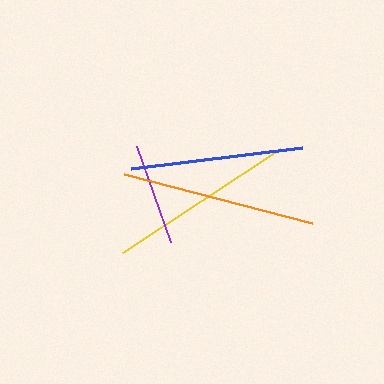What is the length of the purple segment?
The purple segment is approximately 102 pixels long.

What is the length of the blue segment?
The blue segment is approximately 173 pixels long.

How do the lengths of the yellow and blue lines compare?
The yellow and blue lines are approximately the same length.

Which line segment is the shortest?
The purple line is the shortest at approximately 102 pixels.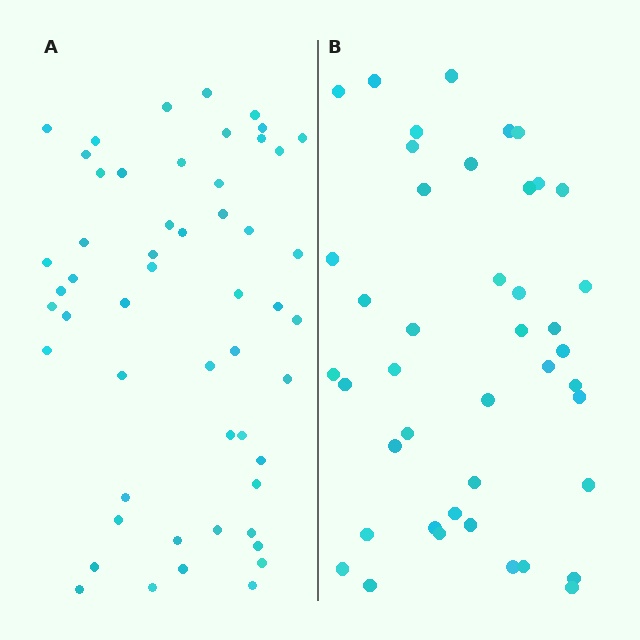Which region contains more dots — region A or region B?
Region A (the left region) has more dots.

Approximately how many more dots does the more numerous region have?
Region A has roughly 10 or so more dots than region B.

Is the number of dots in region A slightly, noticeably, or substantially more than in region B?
Region A has only slightly more — the two regions are fairly close. The ratio is roughly 1.2 to 1.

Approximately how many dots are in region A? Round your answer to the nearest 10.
About 50 dots. (The exact count is 53, which rounds to 50.)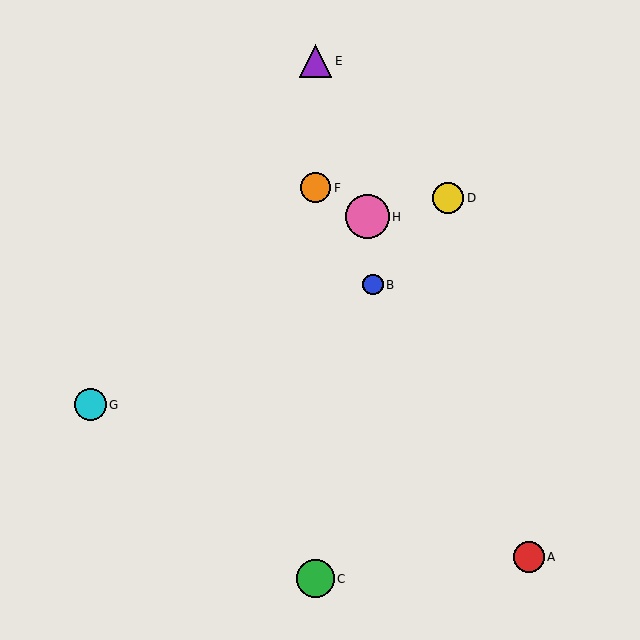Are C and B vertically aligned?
No, C is at x≈315 and B is at x≈373.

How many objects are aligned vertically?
3 objects (C, E, F) are aligned vertically.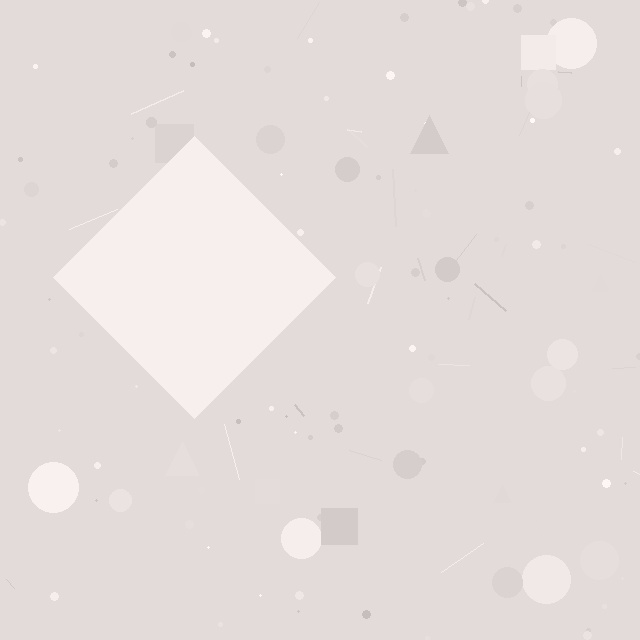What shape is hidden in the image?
A diamond is hidden in the image.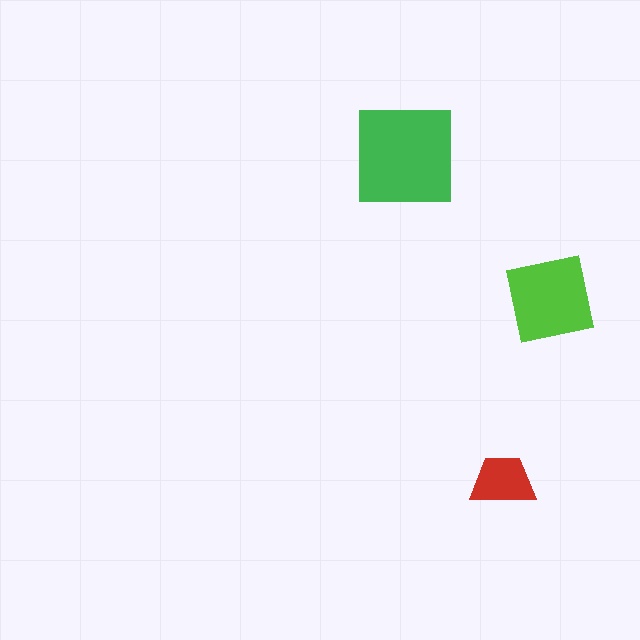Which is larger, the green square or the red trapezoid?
The green square.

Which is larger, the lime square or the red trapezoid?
The lime square.